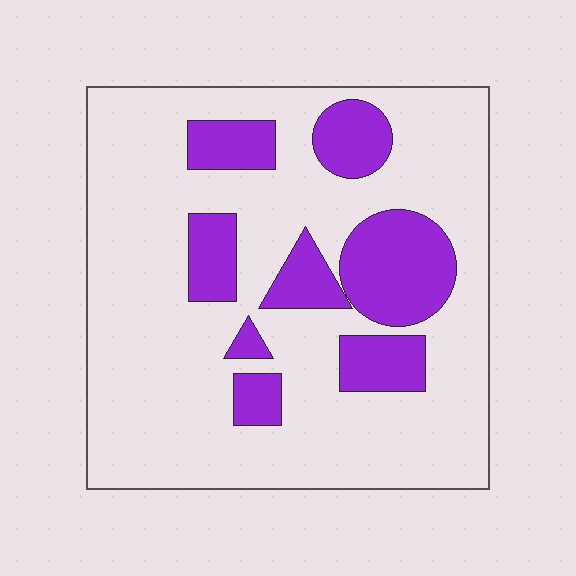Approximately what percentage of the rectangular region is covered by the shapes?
Approximately 25%.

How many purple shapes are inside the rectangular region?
8.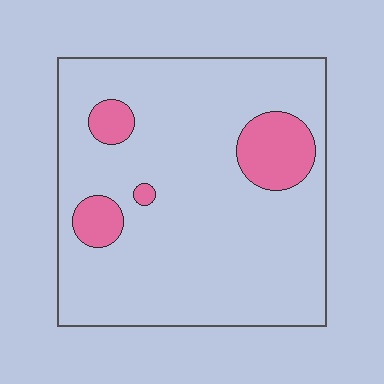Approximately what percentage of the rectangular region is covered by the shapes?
Approximately 15%.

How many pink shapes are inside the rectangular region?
4.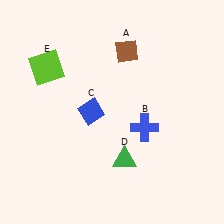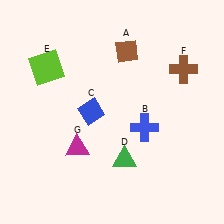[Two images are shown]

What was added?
A brown cross (F), a magenta triangle (G) were added in Image 2.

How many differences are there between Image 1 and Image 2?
There are 2 differences between the two images.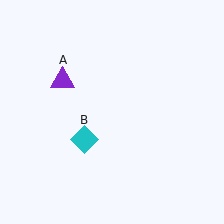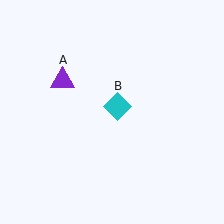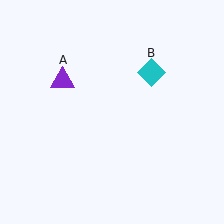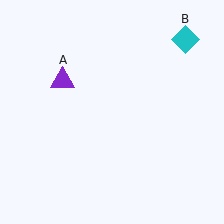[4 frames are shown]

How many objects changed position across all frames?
1 object changed position: cyan diamond (object B).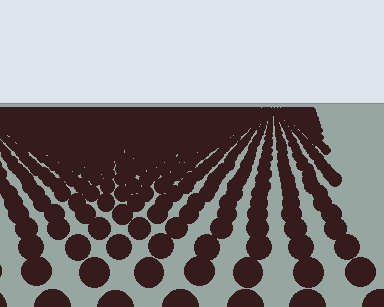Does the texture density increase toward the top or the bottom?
Density increases toward the top.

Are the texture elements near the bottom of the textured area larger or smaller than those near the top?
Larger. Near the bottom, elements are closer to the viewer and appear at a bigger on-screen size.